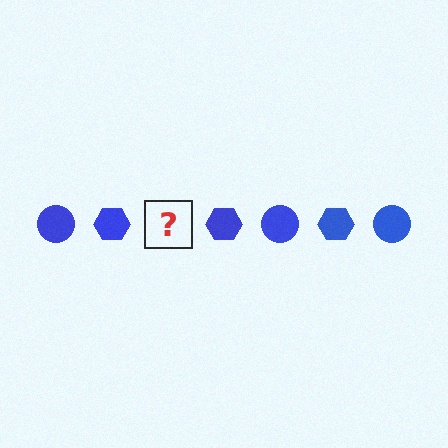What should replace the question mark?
The question mark should be replaced with a blue circle.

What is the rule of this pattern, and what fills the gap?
The rule is that the pattern cycles through circle, hexagon shapes in blue. The gap should be filled with a blue circle.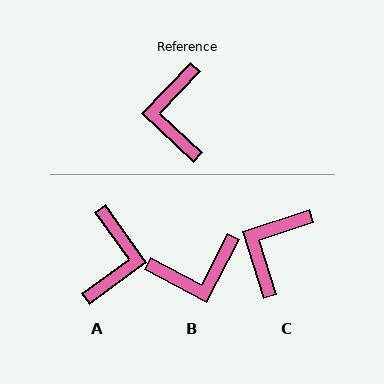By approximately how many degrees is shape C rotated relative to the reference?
Approximately 29 degrees clockwise.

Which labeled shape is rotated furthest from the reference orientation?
A, about 169 degrees away.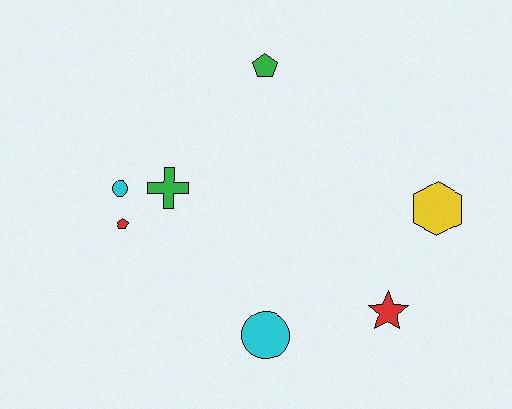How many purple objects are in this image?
There are no purple objects.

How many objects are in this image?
There are 7 objects.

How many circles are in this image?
There are 2 circles.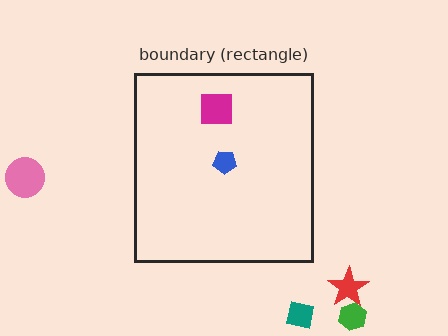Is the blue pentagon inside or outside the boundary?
Inside.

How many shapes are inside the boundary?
2 inside, 4 outside.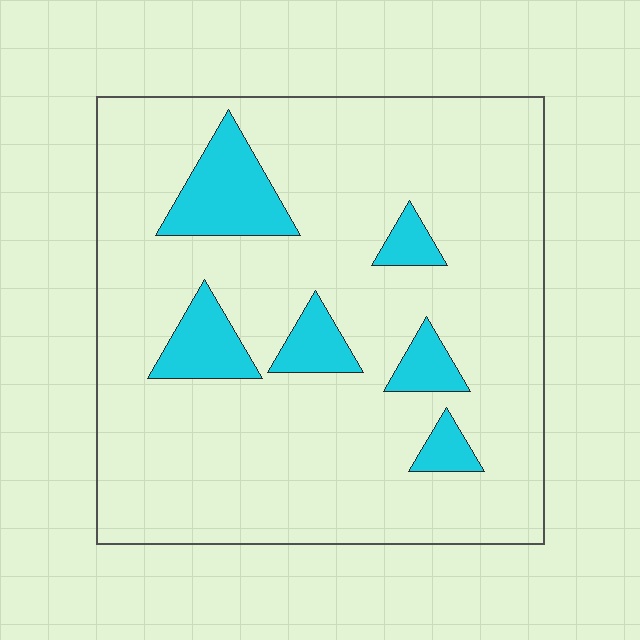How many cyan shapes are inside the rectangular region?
6.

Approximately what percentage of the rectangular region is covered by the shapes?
Approximately 15%.